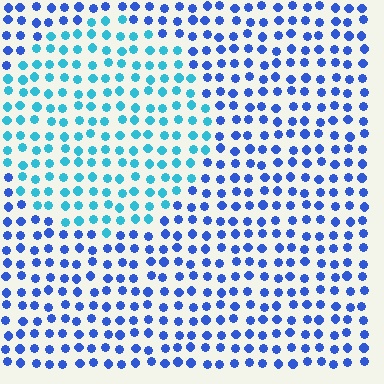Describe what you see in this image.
The image is filled with small blue elements in a uniform arrangement. A circle-shaped region is visible where the elements are tinted to a slightly different hue, forming a subtle color boundary.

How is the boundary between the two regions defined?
The boundary is defined purely by a slight shift in hue (about 37 degrees). Spacing, size, and orientation are identical on both sides.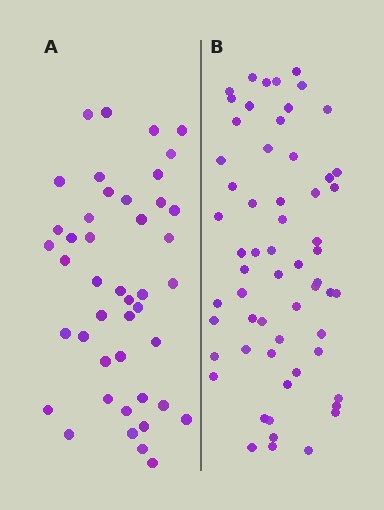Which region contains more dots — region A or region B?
Region B (the right region) has more dots.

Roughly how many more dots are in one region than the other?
Region B has approximately 15 more dots than region A.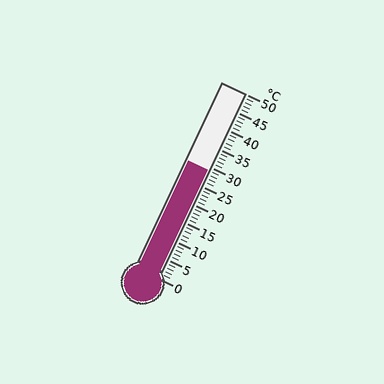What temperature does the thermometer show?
The thermometer shows approximately 29°C.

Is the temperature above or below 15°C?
The temperature is above 15°C.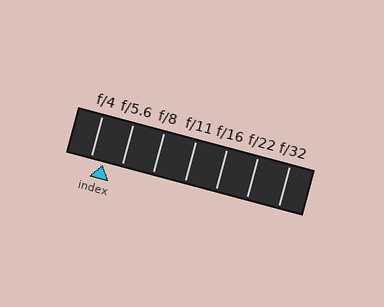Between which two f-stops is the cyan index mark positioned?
The index mark is between f/4 and f/5.6.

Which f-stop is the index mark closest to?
The index mark is closest to f/4.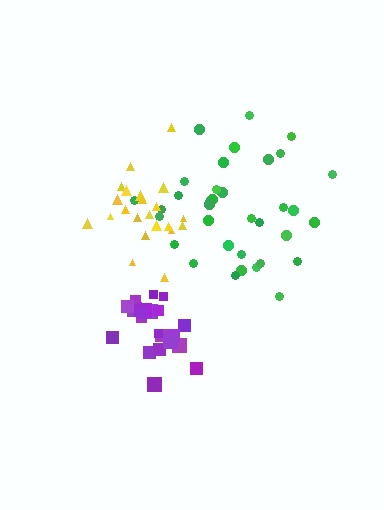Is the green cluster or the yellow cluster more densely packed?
Green.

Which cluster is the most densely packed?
Purple.